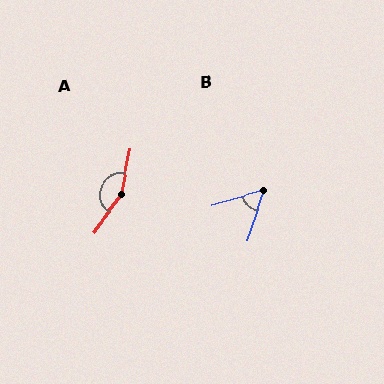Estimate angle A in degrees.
Approximately 155 degrees.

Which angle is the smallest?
B, at approximately 55 degrees.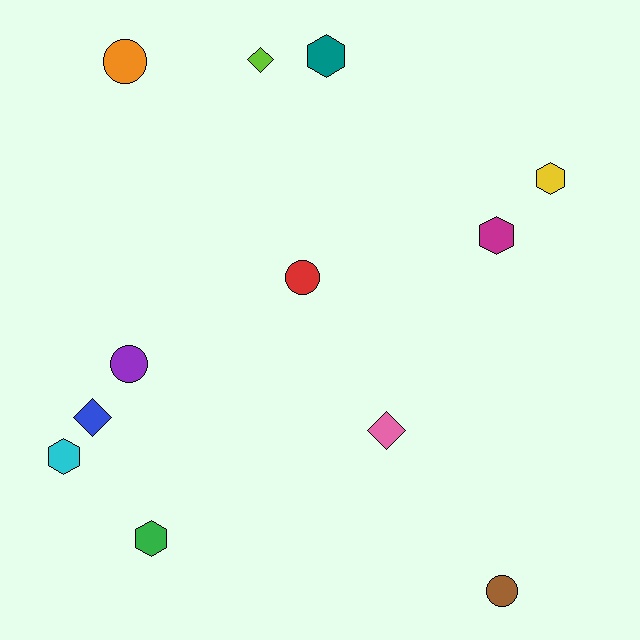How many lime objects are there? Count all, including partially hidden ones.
There is 1 lime object.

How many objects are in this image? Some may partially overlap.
There are 12 objects.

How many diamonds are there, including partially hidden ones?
There are 3 diamonds.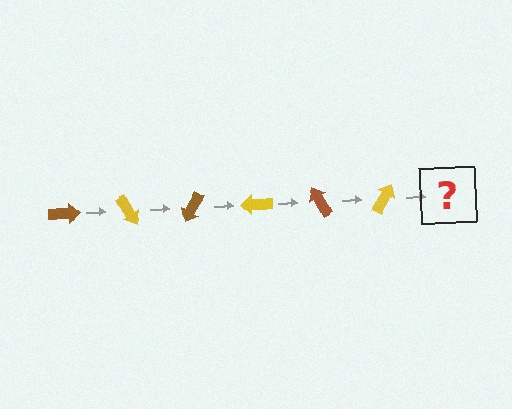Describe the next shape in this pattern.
It should be a brown arrow, rotated 360 degrees from the start.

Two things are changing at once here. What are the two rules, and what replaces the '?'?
The two rules are that it rotates 60 degrees each step and the color cycles through brown and yellow. The '?' should be a brown arrow, rotated 360 degrees from the start.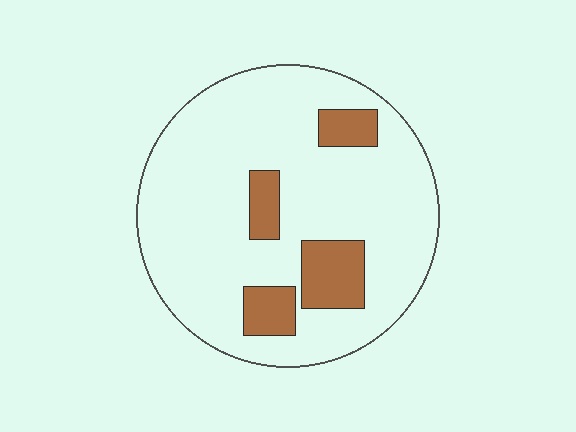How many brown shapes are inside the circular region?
4.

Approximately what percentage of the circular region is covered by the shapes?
Approximately 15%.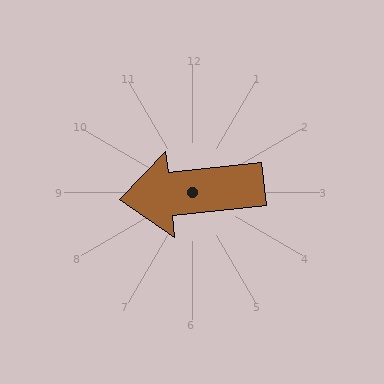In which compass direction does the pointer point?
West.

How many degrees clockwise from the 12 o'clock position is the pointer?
Approximately 264 degrees.